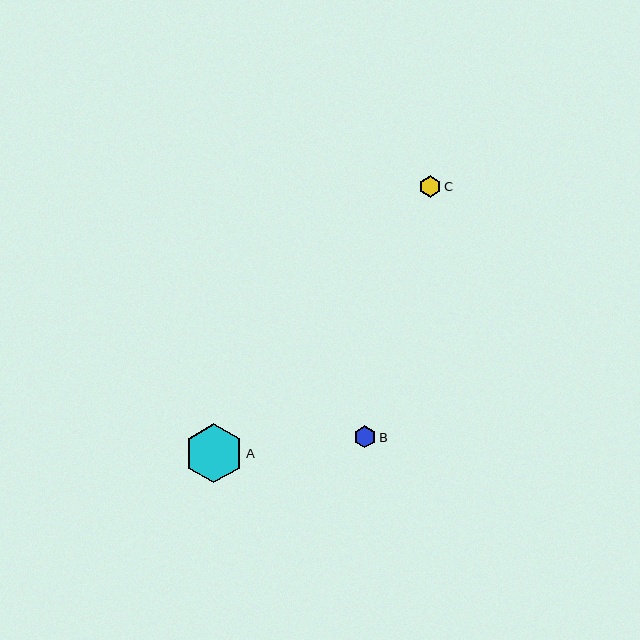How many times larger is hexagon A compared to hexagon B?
Hexagon A is approximately 2.7 times the size of hexagon B.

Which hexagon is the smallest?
Hexagon C is the smallest with a size of approximately 22 pixels.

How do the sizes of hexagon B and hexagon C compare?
Hexagon B and hexagon C are approximately the same size.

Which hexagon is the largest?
Hexagon A is the largest with a size of approximately 59 pixels.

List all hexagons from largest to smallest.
From largest to smallest: A, B, C.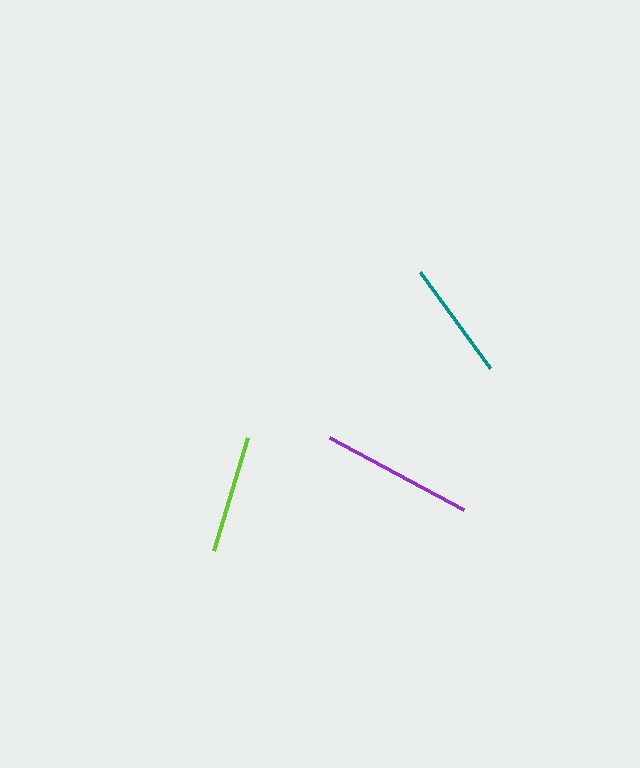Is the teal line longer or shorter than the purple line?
The purple line is longer than the teal line.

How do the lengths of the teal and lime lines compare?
The teal and lime lines are approximately the same length.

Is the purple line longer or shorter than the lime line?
The purple line is longer than the lime line.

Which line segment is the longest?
The purple line is the longest at approximately 153 pixels.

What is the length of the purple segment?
The purple segment is approximately 153 pixels long.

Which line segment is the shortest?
The lime line is the shortest at approximately 118 pixels.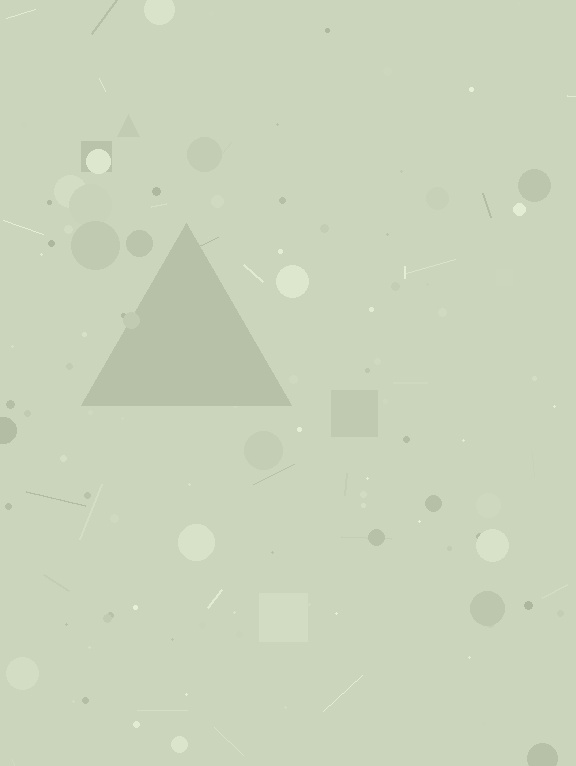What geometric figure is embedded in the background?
A triangle is embedded in the background.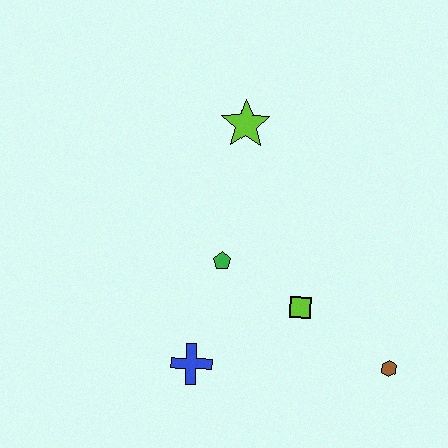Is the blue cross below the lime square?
Yes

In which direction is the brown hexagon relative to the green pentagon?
The brown hexagon is to the right of the green pentagon.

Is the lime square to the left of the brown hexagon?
Yes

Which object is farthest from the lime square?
The lime star is farthest from the lime square.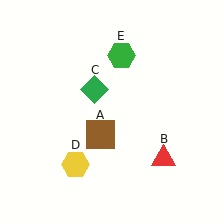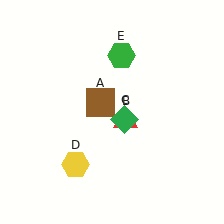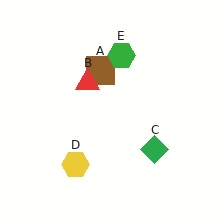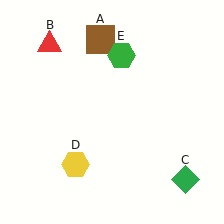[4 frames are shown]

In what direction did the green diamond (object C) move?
The green diamond (object C) moved down and to the right.